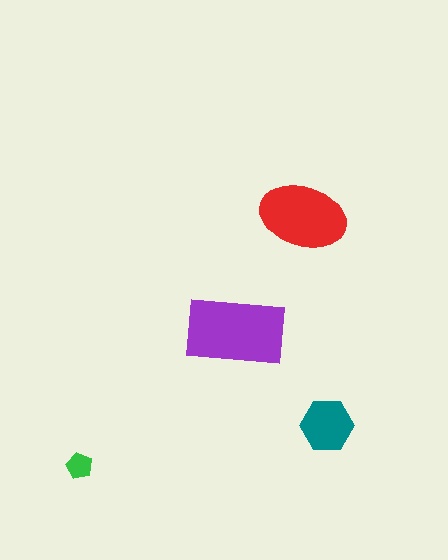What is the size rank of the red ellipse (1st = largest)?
2nd.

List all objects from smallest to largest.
The green pentagon, the teal hexagon, the red ellipse, the purple rectangle.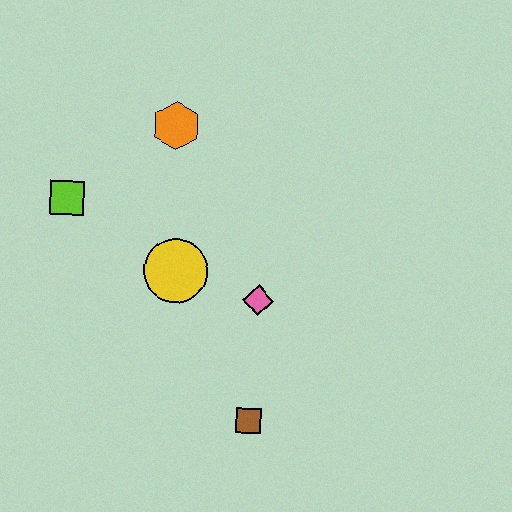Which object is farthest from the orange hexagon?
The brown square is farthest from the orange hexagon.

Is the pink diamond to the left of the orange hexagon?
No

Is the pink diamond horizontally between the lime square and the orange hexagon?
No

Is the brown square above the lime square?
No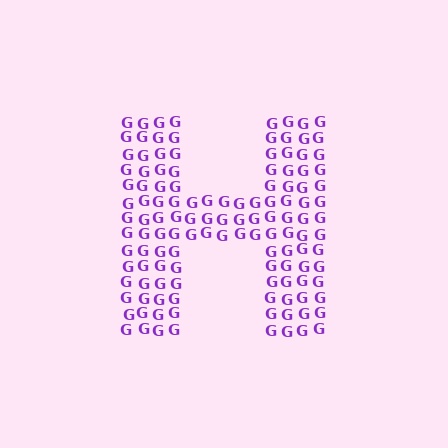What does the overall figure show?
The overall figure shows the letter H.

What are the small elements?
The small elements are letter G's.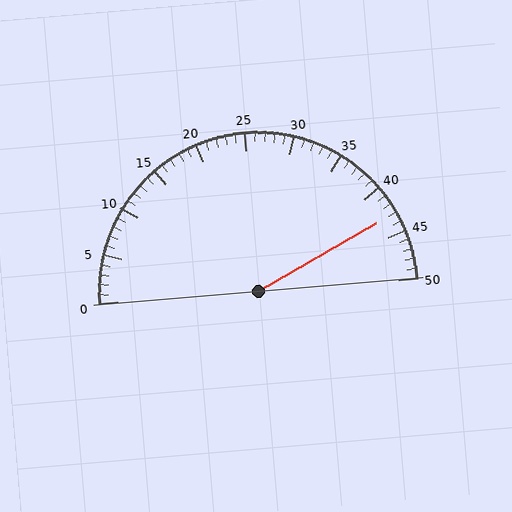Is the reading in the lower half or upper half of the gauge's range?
The reading is in the upper half of the range (0 to 50).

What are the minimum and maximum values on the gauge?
The gauge ranges from 0 to 50.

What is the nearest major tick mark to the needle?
The nearest major tick mark is 45.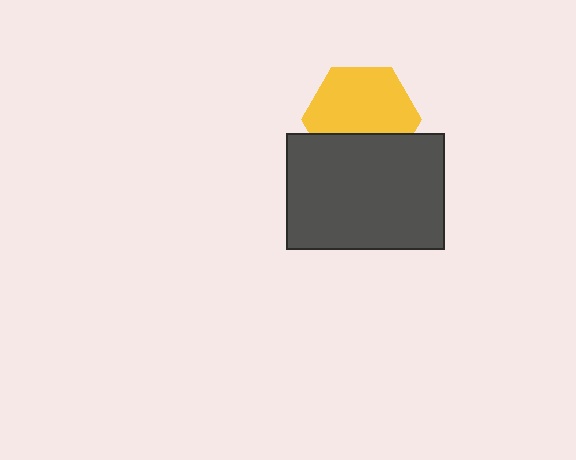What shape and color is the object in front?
The object in front is a dark gray rectangle.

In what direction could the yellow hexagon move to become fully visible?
The yellow hexagon could move up. That would shift it out from behind the dark gray rectangle entirely.